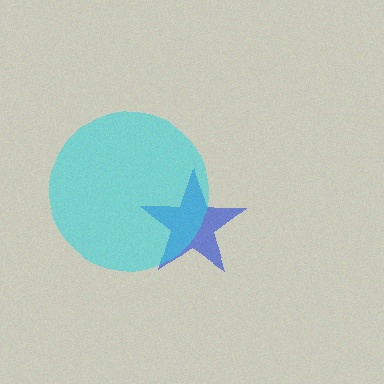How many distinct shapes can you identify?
There are 2 distinct shapes: a blue star, a cyan circle.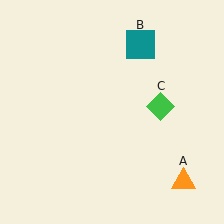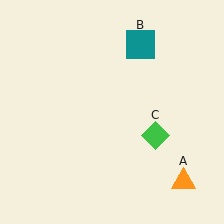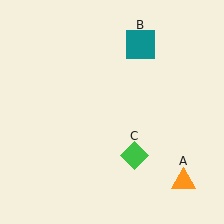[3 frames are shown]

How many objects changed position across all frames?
1 object changed position: green diamond (object C).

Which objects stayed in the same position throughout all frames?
Orange triangle (object A) and teal square (object B) remained stationary.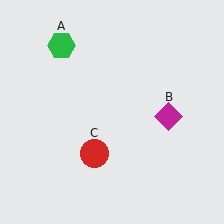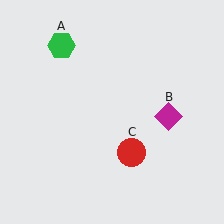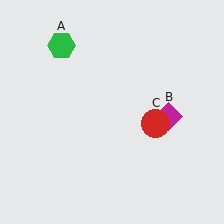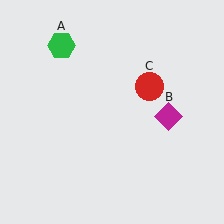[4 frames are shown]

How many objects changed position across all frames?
1 object changed position: red circle (object C).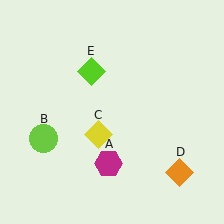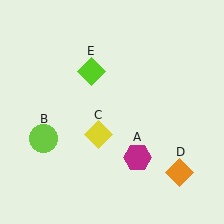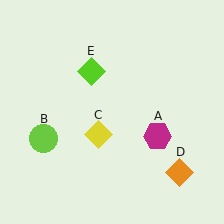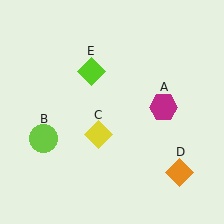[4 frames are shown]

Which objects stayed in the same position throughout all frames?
Lime circle (object B) and yellow diamond (object C) and orange diamond (object D) and lime diamond (object E) remained stationary.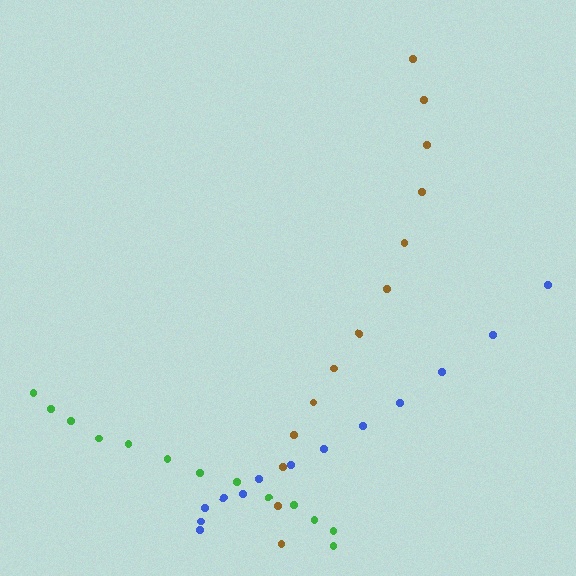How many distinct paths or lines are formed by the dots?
There are 3 distinct paths.